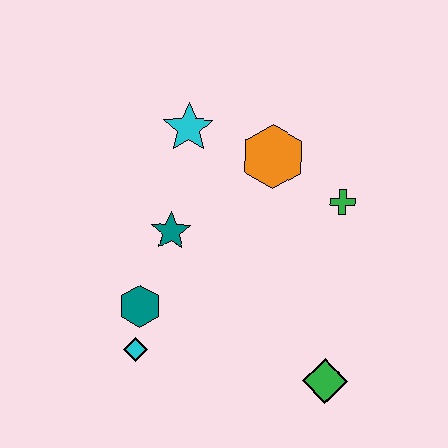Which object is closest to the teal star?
The teal hexagon is closest to the teal star.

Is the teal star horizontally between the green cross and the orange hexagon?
No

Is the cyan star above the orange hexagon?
Yes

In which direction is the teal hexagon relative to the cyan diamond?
The teal hexagon is above the cyan diamond.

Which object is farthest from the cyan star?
The green diamond is farthest from the cyan star.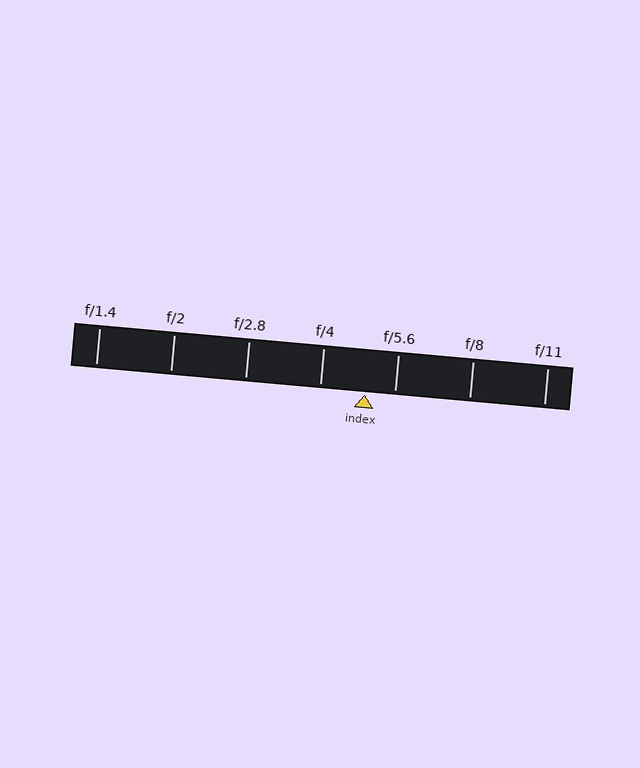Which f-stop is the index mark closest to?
The index mark is closest to f/5.6.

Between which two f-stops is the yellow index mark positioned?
The index mark is between f/4 and f/5.6.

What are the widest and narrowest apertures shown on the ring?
The widest aperture shown is f/1.4 and the narrowest is f/11.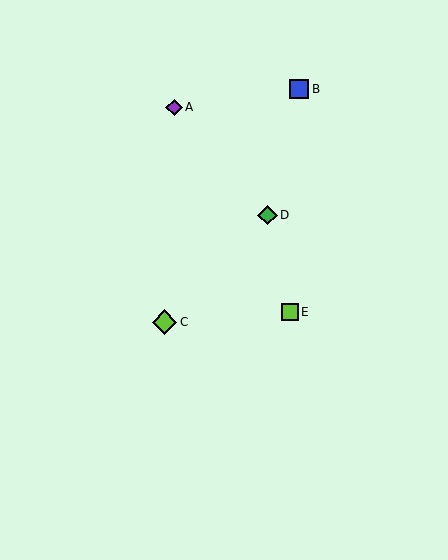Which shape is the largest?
The lime diamond (labeled C) is the largest.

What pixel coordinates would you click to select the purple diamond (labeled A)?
Click at (174, 107) to select the purple diamond A.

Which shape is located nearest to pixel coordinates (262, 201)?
The green diamond (labeled D) at (268, 215) is nearest to that location.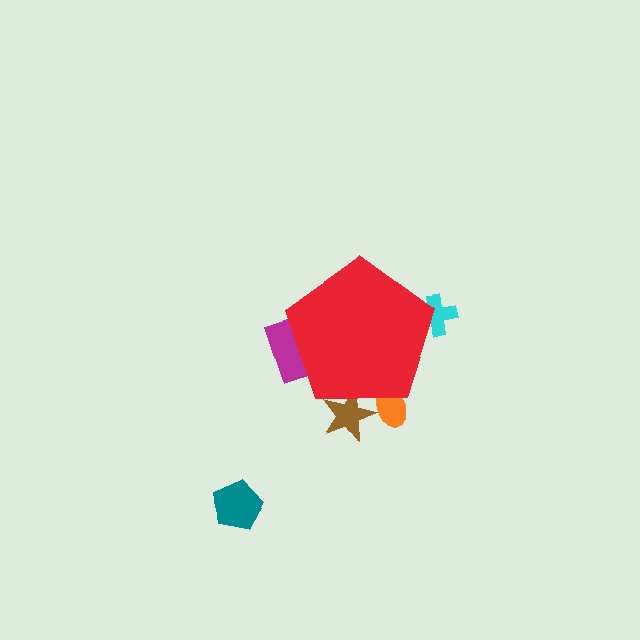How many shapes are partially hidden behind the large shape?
4 shapes are partially hidden.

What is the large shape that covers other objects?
A red pentagon.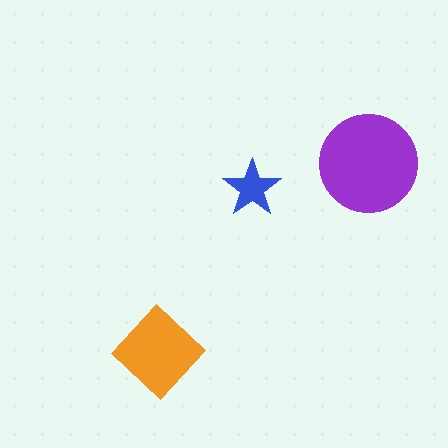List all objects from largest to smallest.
The purple circle, the orange diamond, the blue star.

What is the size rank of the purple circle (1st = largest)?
1st.